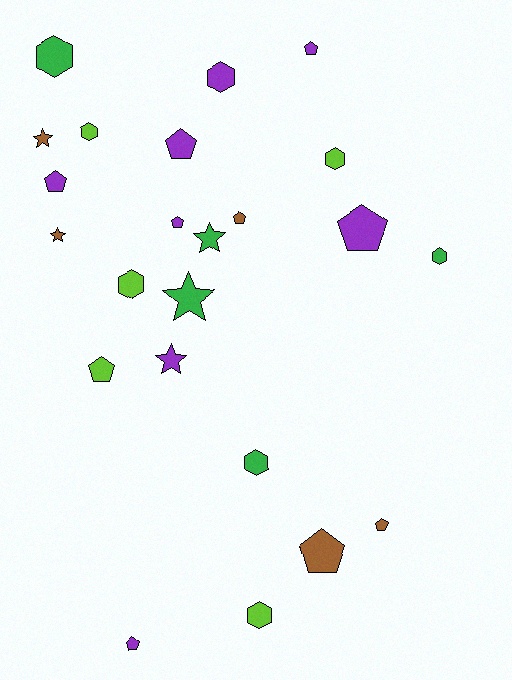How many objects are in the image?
There are 23 objects.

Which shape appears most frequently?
Pentagon, with 10 objects.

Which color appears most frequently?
Purple, with 8 objects.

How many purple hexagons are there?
There is 1 purple hexagon.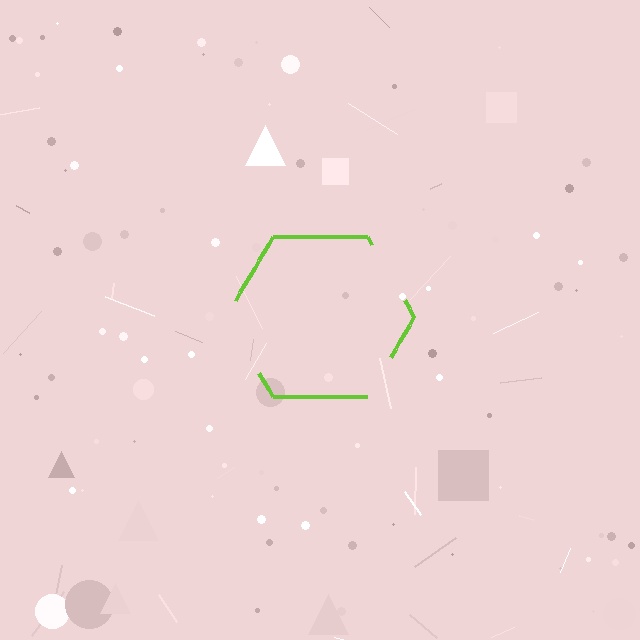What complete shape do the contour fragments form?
The contour fragments form a hexagon.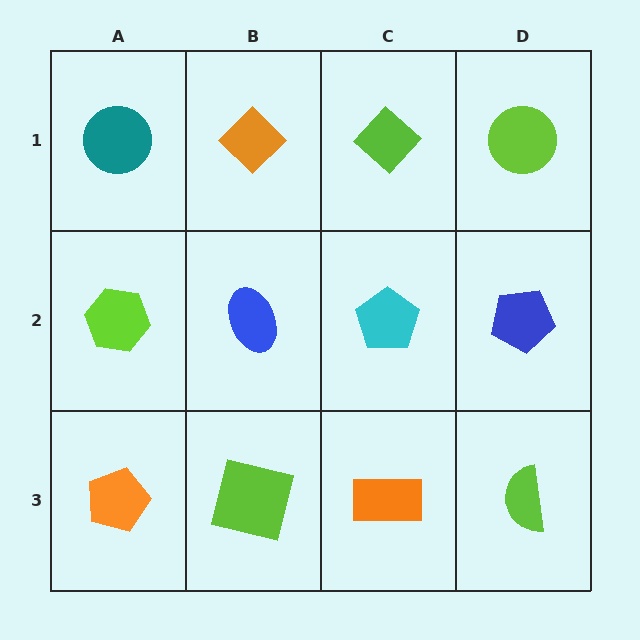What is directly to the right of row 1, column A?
An orange diamond.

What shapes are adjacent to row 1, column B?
A blue ellipse (row 2, column B), a teal circle (row 1, column A), a lime diamond (row 1, column C).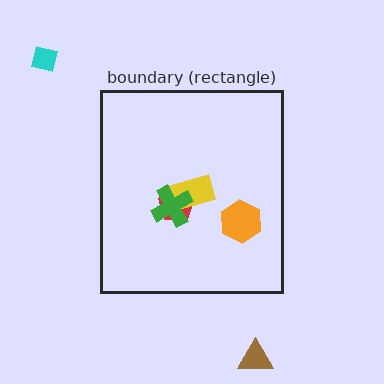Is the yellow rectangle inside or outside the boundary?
Inside.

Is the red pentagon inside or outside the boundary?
Inside.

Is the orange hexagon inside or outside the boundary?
Inside.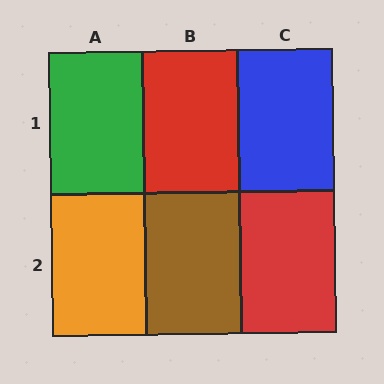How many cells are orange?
1 cell is orange.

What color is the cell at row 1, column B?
Red.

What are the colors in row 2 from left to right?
Orange, brown, red.